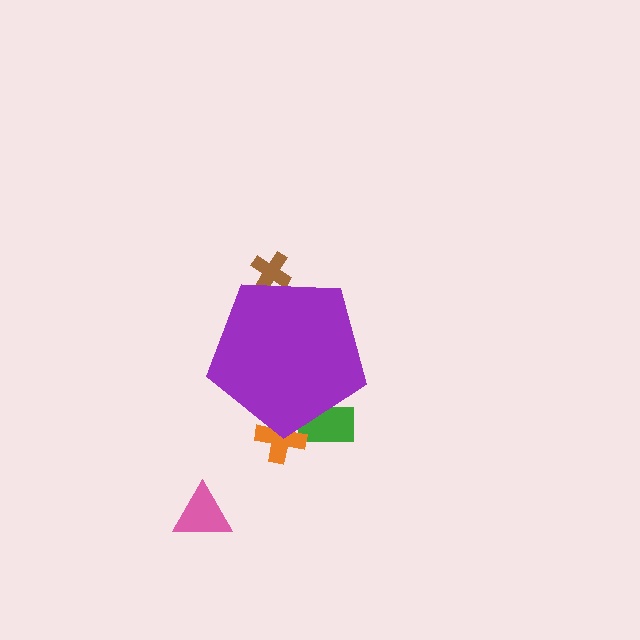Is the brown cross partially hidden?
Yes, the brown cross is partially hidden behind the purple pentagon.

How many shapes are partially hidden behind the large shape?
3 shapes are partially hidden.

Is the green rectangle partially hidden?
Yes, the green rectangle is partially hidden behind the purple pentagon.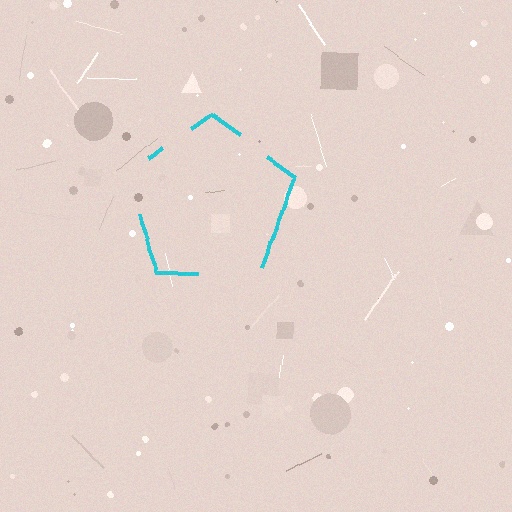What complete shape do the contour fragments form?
The contour fragments form a pentagon.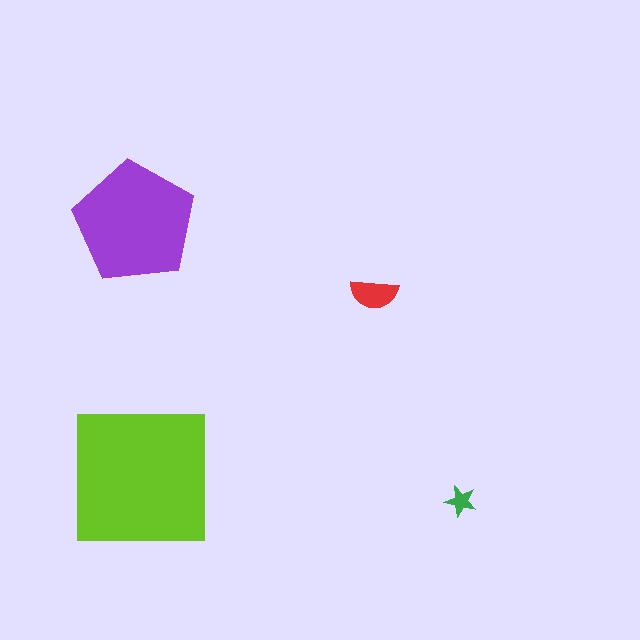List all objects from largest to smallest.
The lime square, the purple pentagon, the red semicircle, the green star.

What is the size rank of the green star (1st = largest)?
4th.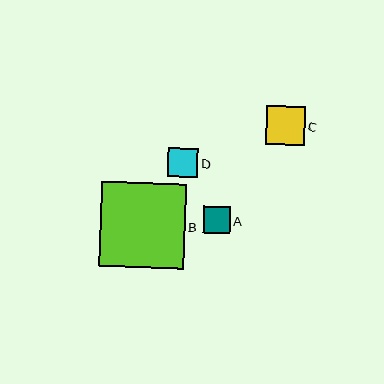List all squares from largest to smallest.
From largest to smallest: B, C, D, A.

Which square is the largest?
Square B is the largest with a size of approximately 85 pixels.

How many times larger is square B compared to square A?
Square B is approximately 3.2 times the size of square A.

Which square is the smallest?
Square A is the smallest with a size of approximately 26 pixels.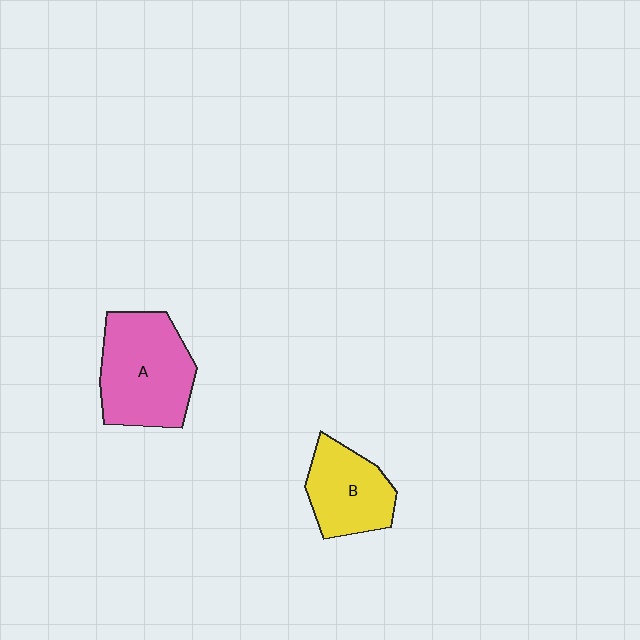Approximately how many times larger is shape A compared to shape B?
Approximately 1.5 times.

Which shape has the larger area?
Shape A (pink).